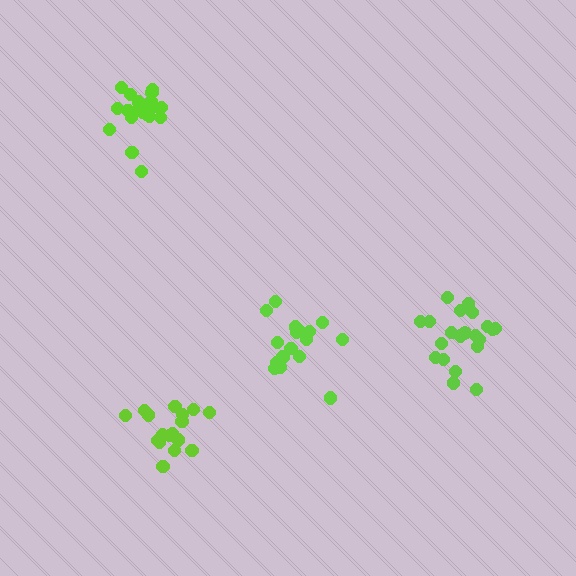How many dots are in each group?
Group 1: 21 dots, Group 2: 19 dots, Group 3: 18 dots, Group 4: 20 dots (78 total).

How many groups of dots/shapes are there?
There are 4 groups.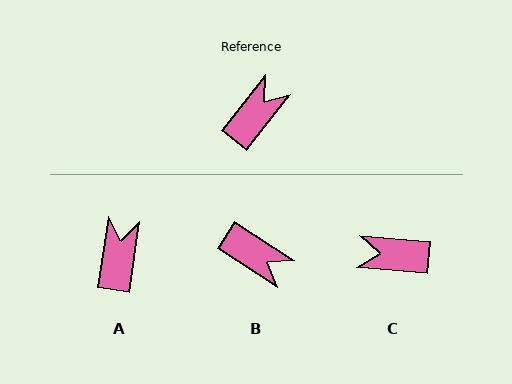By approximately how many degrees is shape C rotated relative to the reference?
Approximately 124 degrees counter-clockwise.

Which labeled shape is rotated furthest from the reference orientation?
C, about 124 degrees away.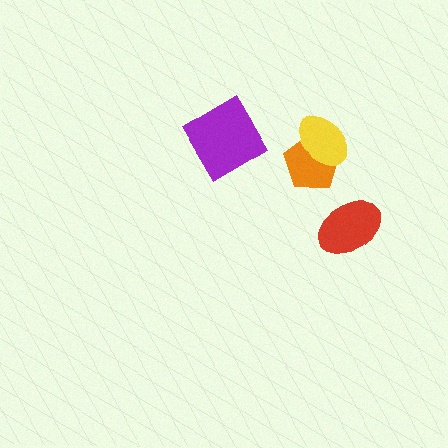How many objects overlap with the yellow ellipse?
1 object overlaps with the yellow ellipse.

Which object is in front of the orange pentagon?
The yellow ellipse is in front of the orange pentagon.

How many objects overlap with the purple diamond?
0 objects overlap with the purple diamond.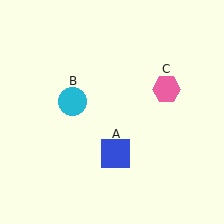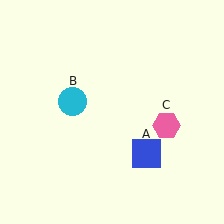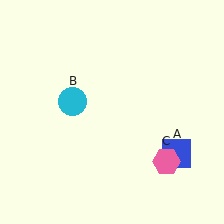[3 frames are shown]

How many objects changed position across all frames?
2 objects changed position: blue square (object A), pink hexagon (object C).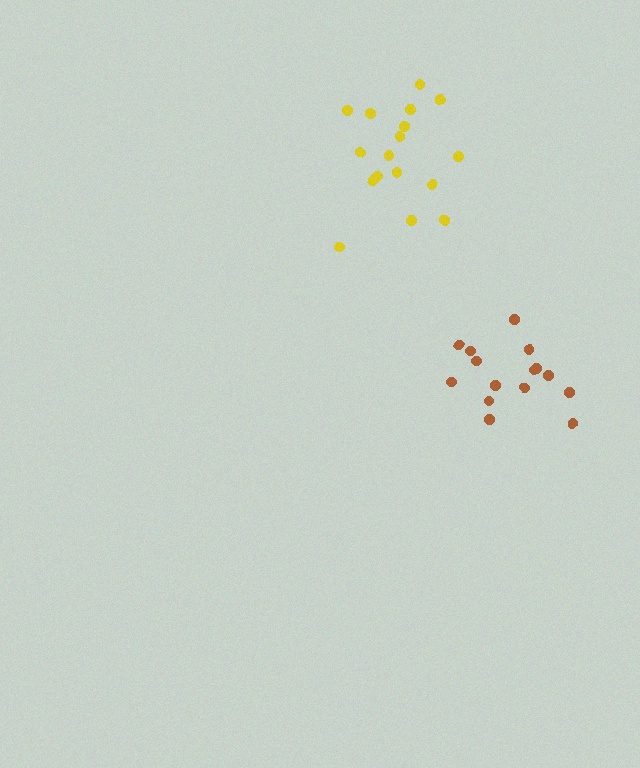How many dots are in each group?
Group 1: 15 dots, Group 2: 17 dots (32 total).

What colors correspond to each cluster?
The clusters are colored: brown, yellow.